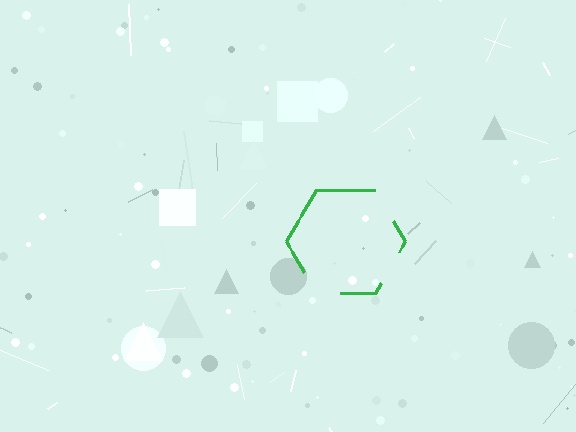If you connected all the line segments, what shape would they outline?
They would outline a hexagon.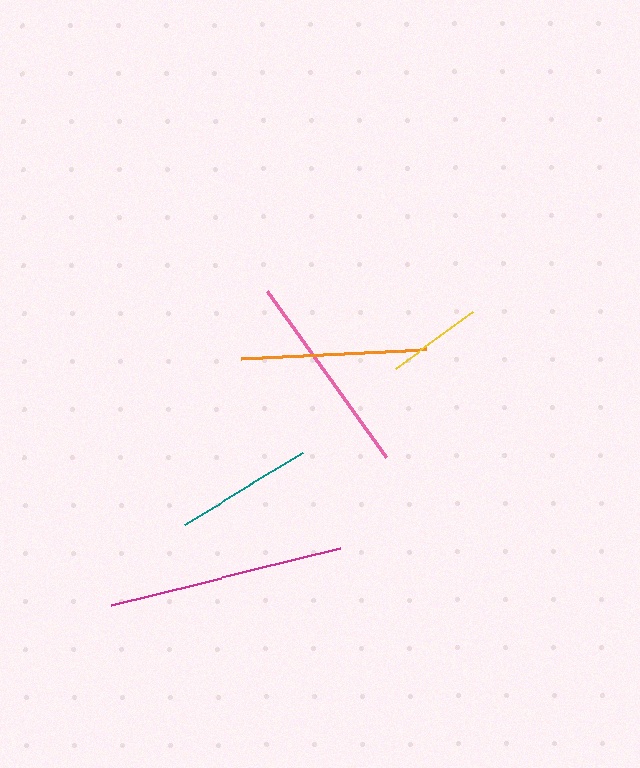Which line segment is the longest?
The magenta line is the longest at approximately 236 pixels.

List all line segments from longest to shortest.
From longest to shortest: magenta, pink, orange, teal, yellow.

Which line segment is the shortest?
The yellow line is the shortest at approximately 94 pixels.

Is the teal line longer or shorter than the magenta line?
The magenta line is longer than the teal line.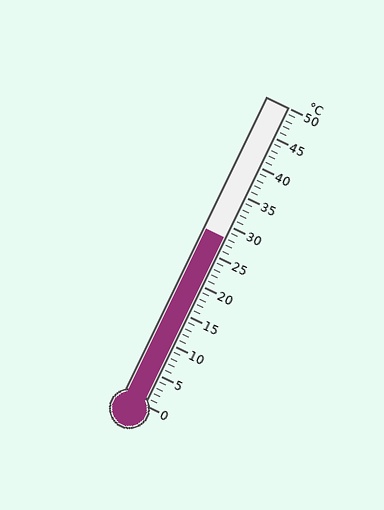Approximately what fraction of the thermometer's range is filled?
The thermometer is filled to approximately 55% of its range.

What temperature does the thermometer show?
The thermometer shows approximately 28°C.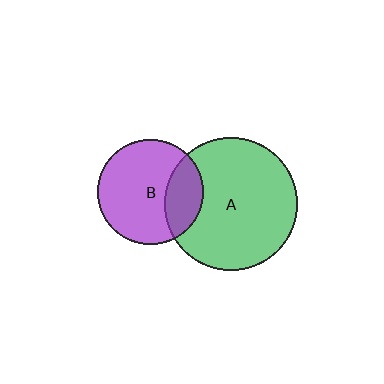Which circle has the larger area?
Circle A (green).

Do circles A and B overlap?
Yes.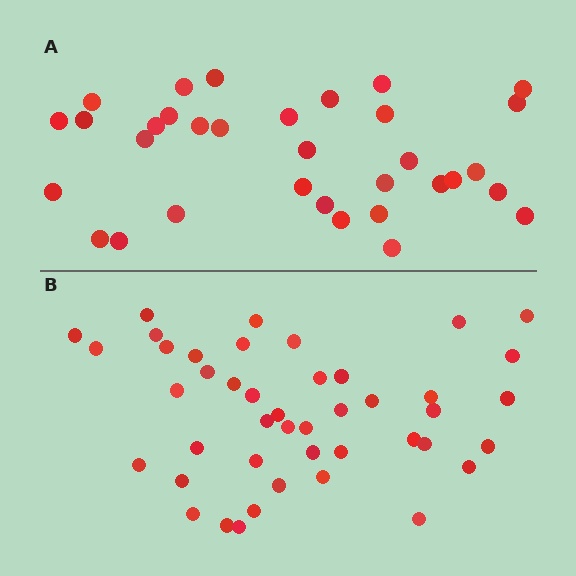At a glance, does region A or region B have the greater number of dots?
Region B (the bottom region) has more dots.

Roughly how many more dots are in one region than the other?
Region B has roughly 12 or so more dots than region A.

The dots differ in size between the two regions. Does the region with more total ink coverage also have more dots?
No. Region A has more total ink coverage because its dots are larger, but region B actually contains more individual dots. Total area can be misleading — the number of items is what matters here.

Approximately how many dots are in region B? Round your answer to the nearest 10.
About 40 dots. (The exact count is 44, which rounds to 40.)